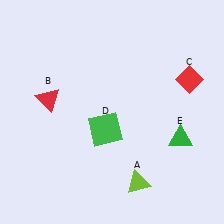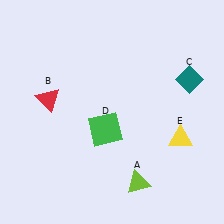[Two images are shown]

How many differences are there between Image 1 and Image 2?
There are 2 differences between the two images.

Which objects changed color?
C changed from red to teal. E changed from green to yellow.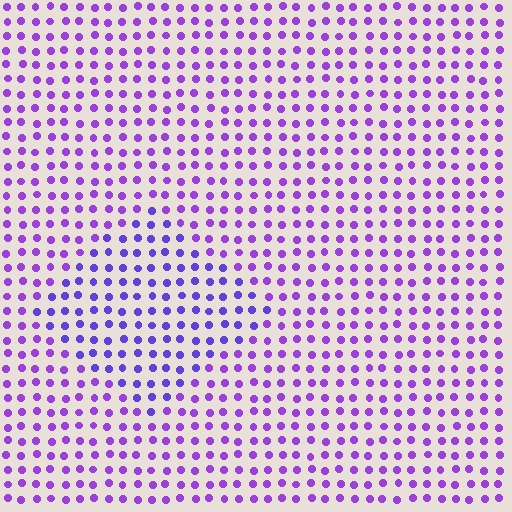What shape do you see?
I see a diamond.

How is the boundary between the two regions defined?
The boundary is defined purely by a slight shift in hue (about 23 degrees). Spacing, size, and orientation are identical on both sides.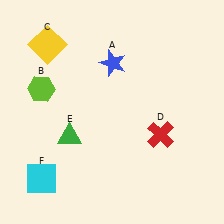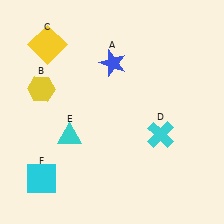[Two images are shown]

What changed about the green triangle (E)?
In Image 1, E is green. In Image 2, it changed to cyan.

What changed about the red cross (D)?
In Image 1, D is red. In Image 2, it changed to cyan.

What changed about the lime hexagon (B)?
In Image 1, B is lime. In Image 2, it changed to yellow.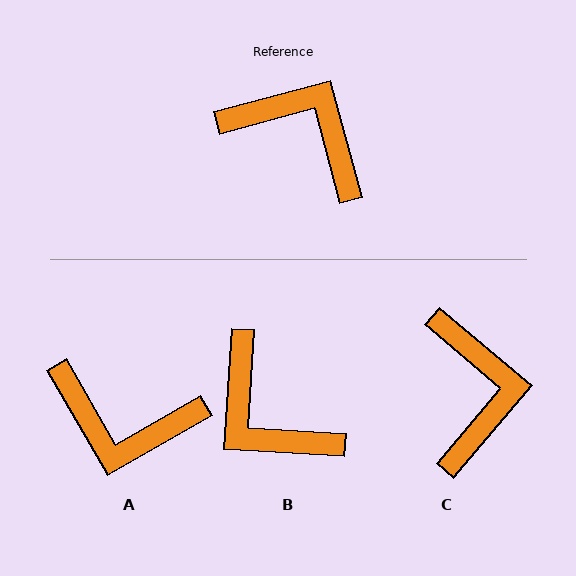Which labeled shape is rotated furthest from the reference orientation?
A, about 165 degrees away.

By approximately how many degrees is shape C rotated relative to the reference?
Approximately 55 degrees clockwise.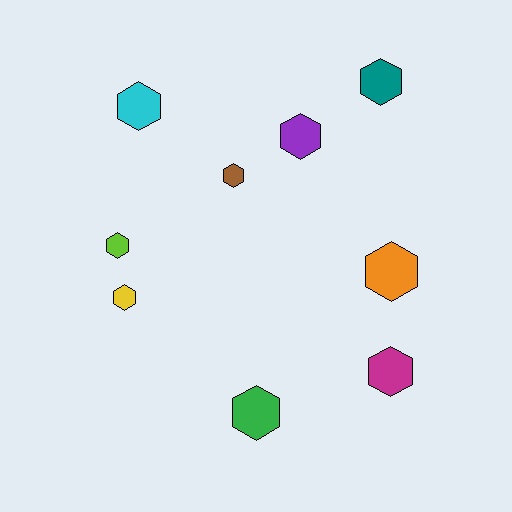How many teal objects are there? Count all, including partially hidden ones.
There is 1 teal object.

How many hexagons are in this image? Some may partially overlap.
There are 9 hexagons.